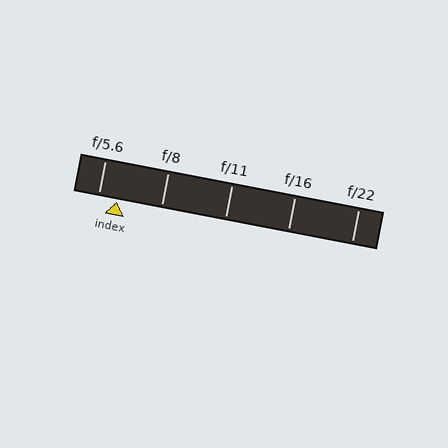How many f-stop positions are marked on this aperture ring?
There are 5 f-stop positions marked.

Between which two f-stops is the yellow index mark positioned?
The index mark is between f/5.6 and f/8.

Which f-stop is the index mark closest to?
The index mark is closest to f/5.6.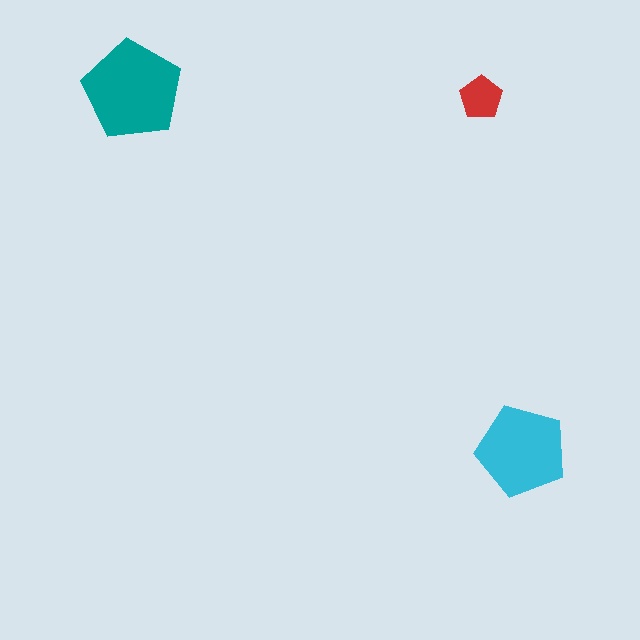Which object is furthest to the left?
The teal pentagon is leftmost.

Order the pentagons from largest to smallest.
the teal one, the cyan one, the red one.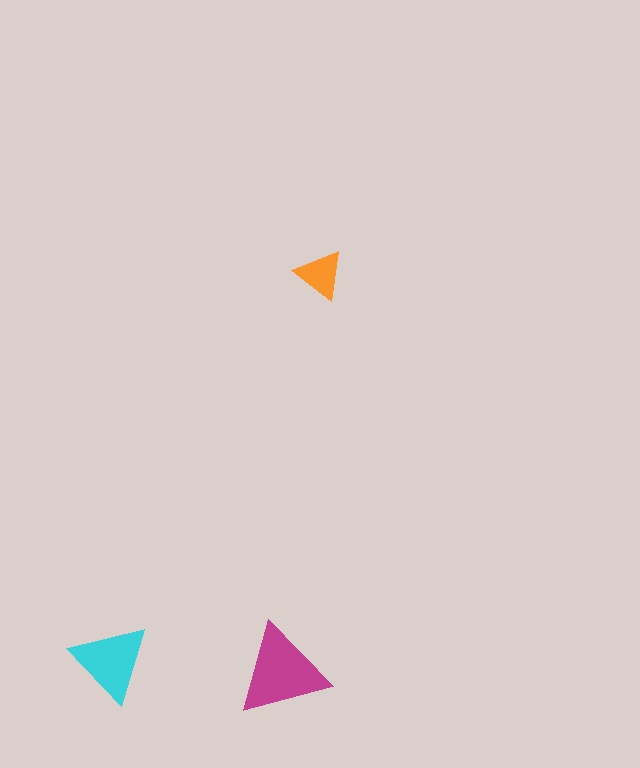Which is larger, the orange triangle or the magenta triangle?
The magenta one.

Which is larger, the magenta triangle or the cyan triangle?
The magenta one.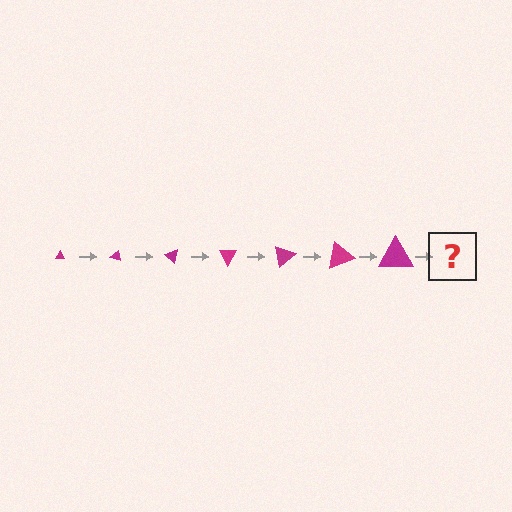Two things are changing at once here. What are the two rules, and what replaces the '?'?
The two rules are that the triangle grows larger each step and it rotates 20 degrees each step. The '?' should be a triangle, larger than the previous one and rotated 140 degrees from the start.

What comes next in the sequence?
The next element should be a triangle, larger than the previous one and rotated 140 degrees from the start.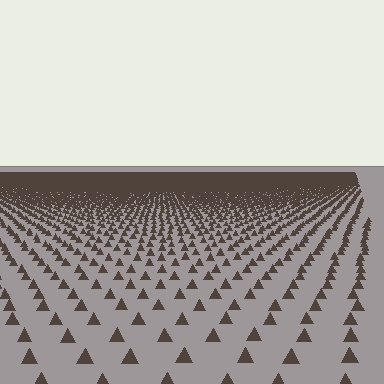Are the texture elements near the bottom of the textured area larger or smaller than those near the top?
Larger. Near the bottom, elements are closer to the viewer and appear at a bigger on-screen size.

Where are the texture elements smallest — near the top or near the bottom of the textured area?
Near the top.